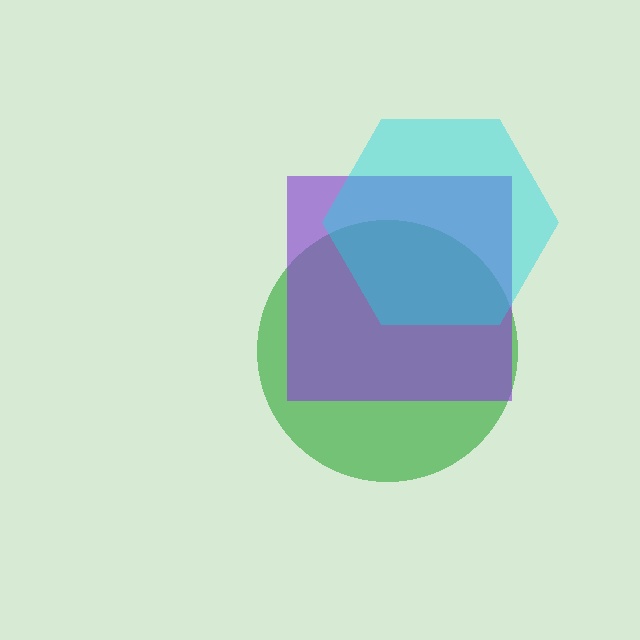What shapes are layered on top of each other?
The layered shapes are: a green circle, a purple square, a cyan hexagon.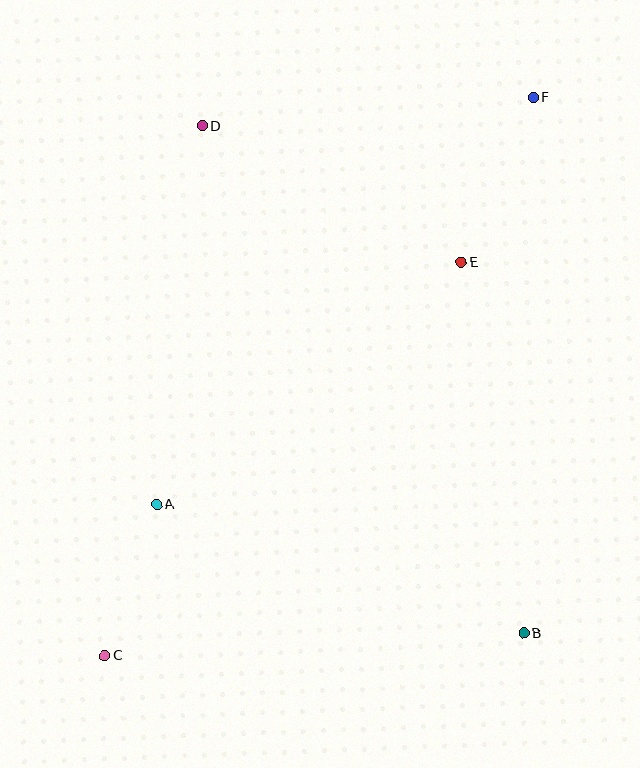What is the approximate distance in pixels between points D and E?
The distance between D and E is approximately 293 pixels.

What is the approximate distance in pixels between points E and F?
The distance between E and F is approximately 180 pixels.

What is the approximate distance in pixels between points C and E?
The distance between C and E is approximately 531 pixels.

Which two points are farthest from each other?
Points C and F are farthest from each other.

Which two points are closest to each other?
Points A and C are closest to each other.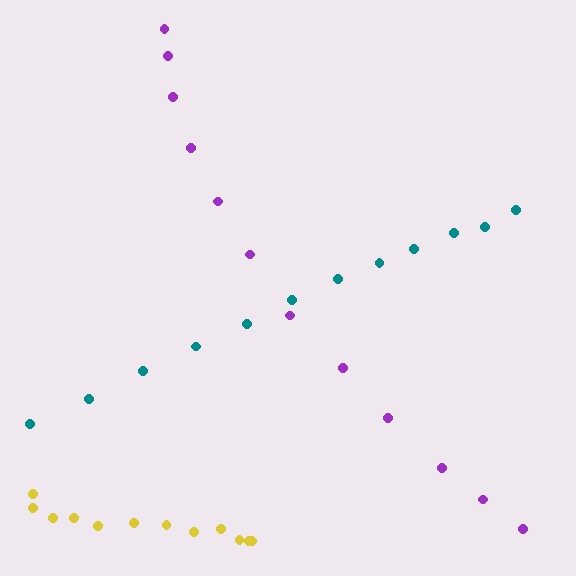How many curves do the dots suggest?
There are 3 distinct paths.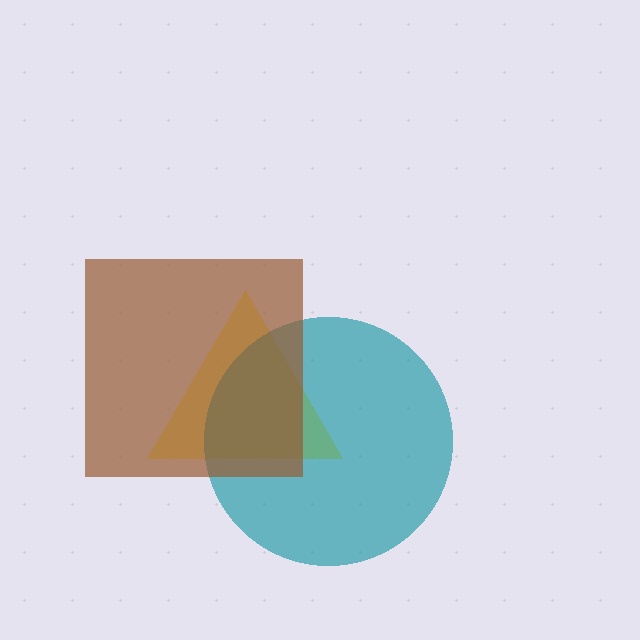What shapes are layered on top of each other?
The layered shapes are: a yellow triangle, a teal circle, a brown square.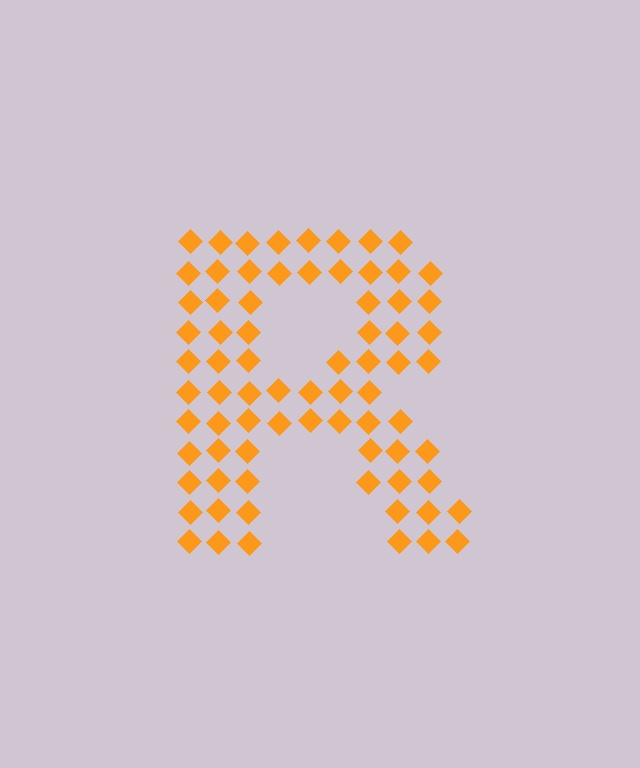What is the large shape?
The large shape is the letter R.